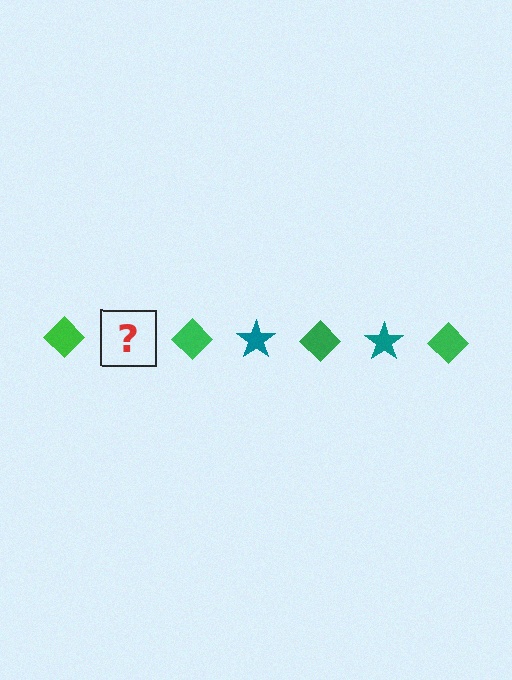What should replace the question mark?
The question mark should be replaced with a teal star.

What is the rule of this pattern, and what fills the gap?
The rule is that the pattern alternates between green diamond and teal star. The gap should be filled with a teal star.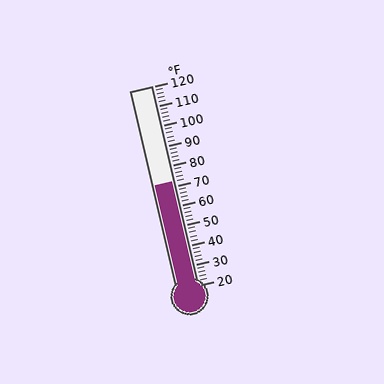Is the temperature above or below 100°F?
The temperature is below 100°F.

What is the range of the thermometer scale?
The thermometer scale ranges from 20°F to 120°F.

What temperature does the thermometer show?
The thermometer shows approximately 72°F.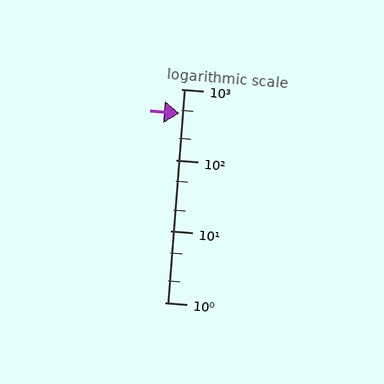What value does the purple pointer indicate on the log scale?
The pointer indicates approximately 450.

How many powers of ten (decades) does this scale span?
The scale spans 3 decades, from 1 to 1000.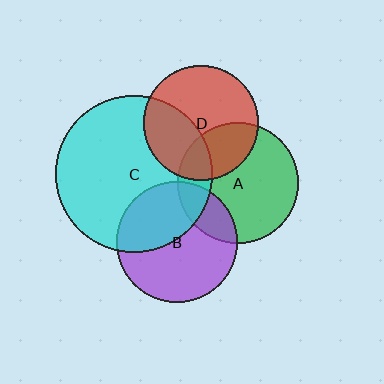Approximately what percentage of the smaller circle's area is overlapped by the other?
Approximately 20%.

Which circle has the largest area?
Circle C (cyan).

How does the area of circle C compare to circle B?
Approximately 1.7 times.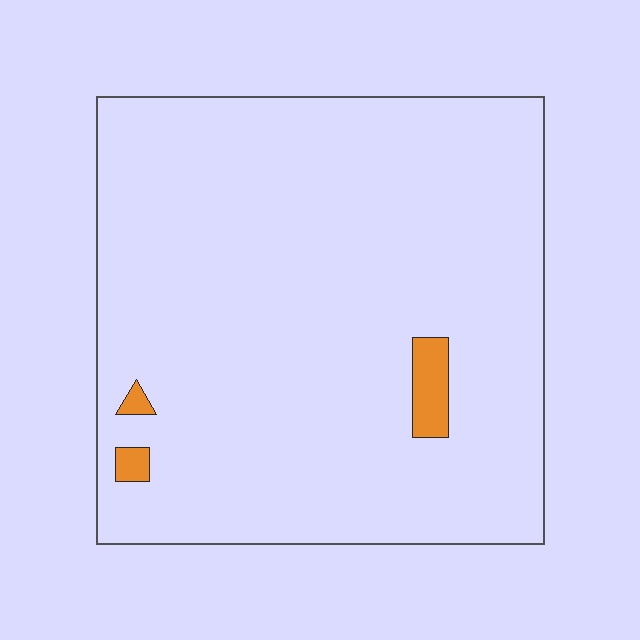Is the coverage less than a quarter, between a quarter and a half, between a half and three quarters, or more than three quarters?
Less than a quarter.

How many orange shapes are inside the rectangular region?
3.